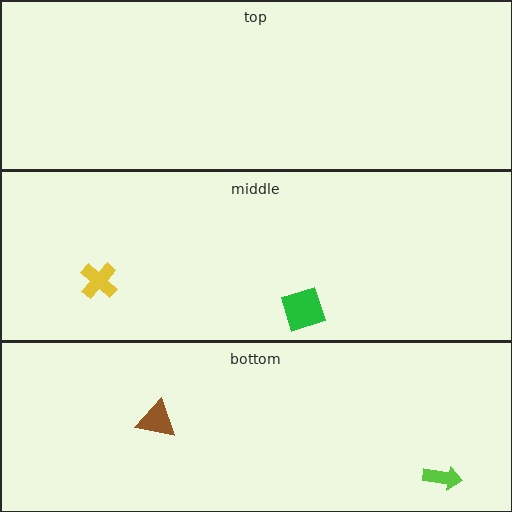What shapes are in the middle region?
The yellow cross, the green diamond.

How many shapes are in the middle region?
2.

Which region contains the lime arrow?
The bottom region.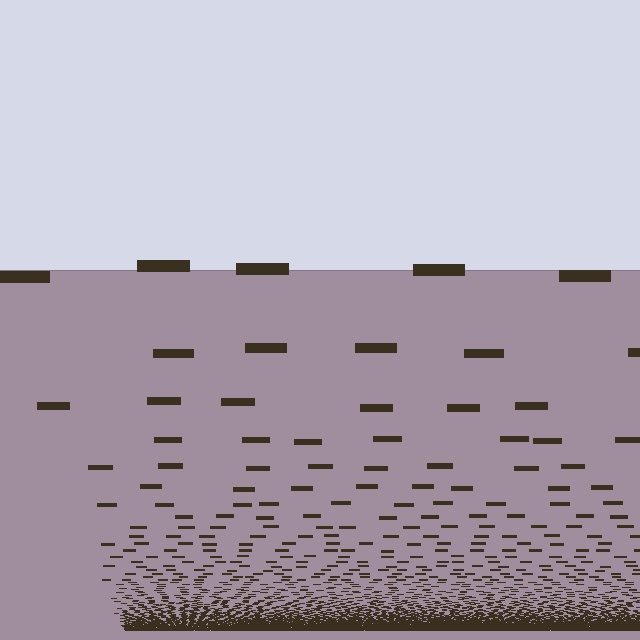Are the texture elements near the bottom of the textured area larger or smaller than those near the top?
Smaller. The gradient is inverted — elements near the bottom are smaller and denser.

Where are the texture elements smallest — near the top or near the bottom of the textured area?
Near the bottom.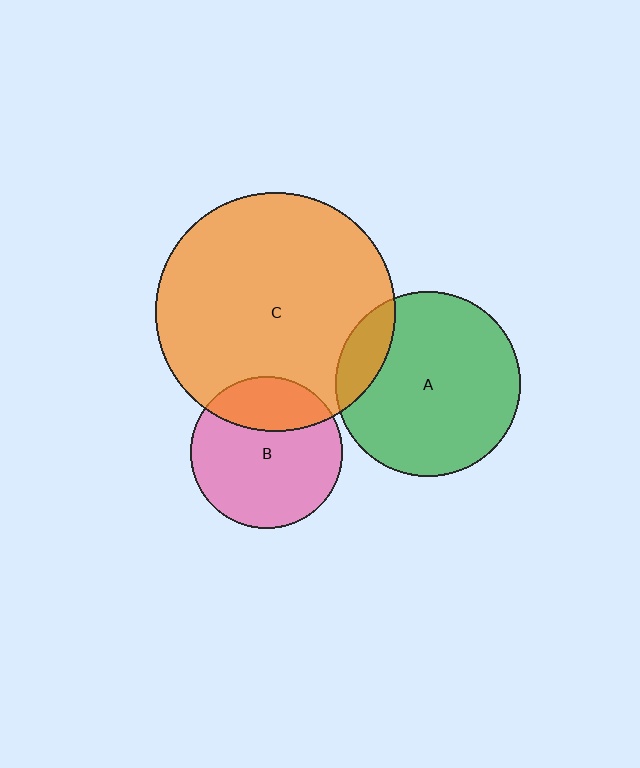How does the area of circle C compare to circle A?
Approximately 1.7 times.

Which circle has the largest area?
Circle C (orange).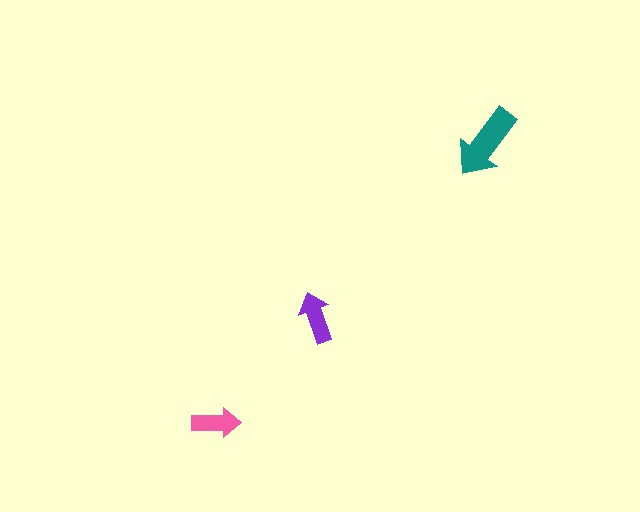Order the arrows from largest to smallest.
the teal one, the purple one, the pink one.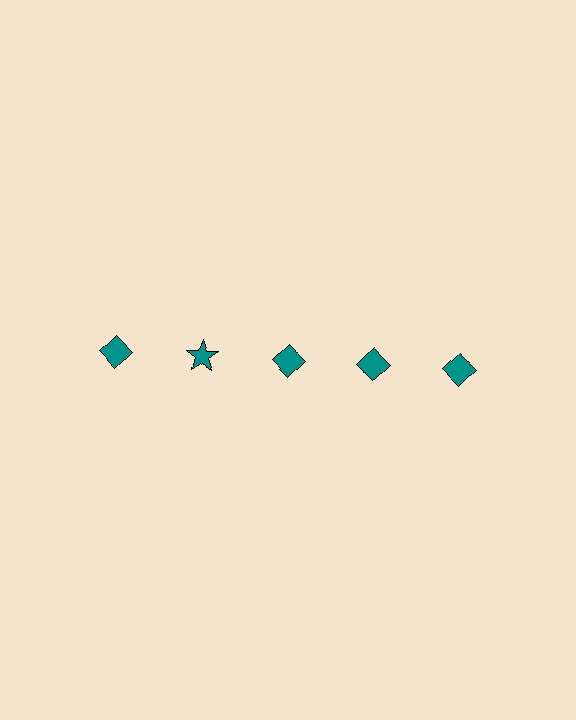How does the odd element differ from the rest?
It has a different shape: star instead of diamond.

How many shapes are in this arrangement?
There are 5 shapes arranged in a grid pattern.